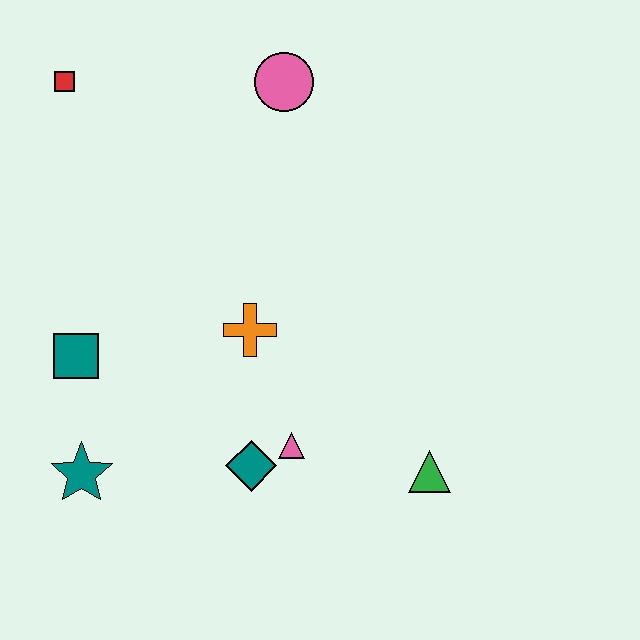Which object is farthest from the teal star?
The pink circle is farthest from the teal star.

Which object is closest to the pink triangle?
The teal diamond is closest to the pink triangle.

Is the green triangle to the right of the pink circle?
Yes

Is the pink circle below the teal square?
No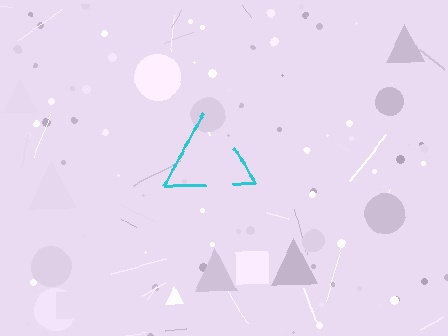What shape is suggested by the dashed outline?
The dashed outline suggests a triangle.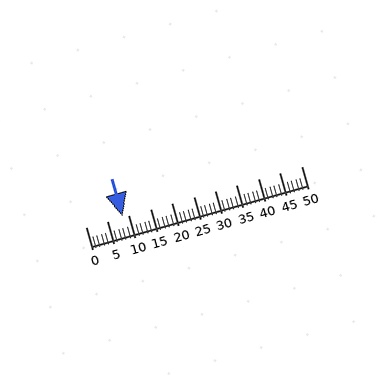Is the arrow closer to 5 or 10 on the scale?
The arrow is closer to 10.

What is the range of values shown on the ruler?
The ruler shows values from 0 to 50.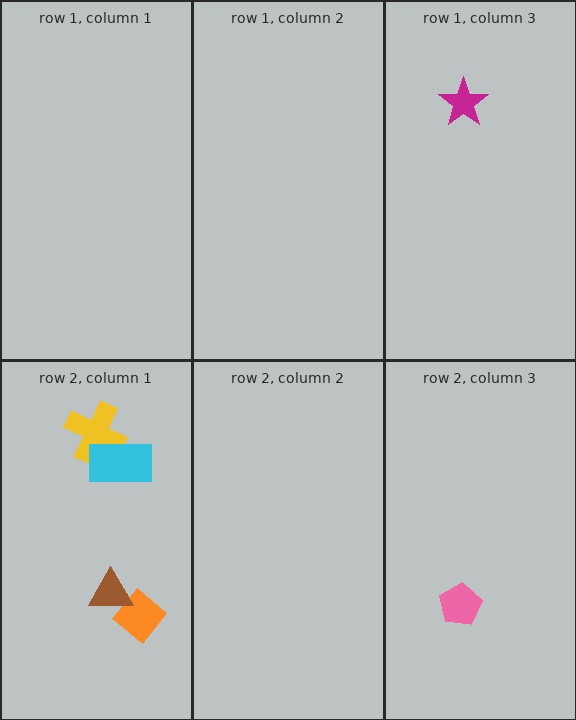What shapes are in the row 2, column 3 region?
The pink pentagon.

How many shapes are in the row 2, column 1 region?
4.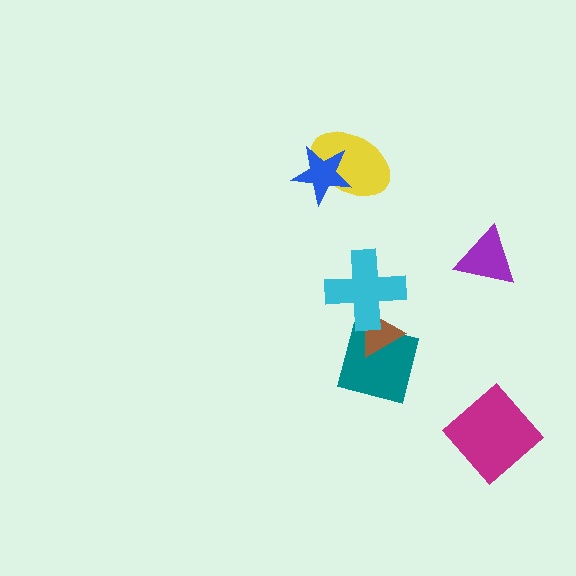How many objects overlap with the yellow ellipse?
1 object overlaps with the yellow ellipse.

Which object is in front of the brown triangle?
The cyan cross is in front of the brown triangle.